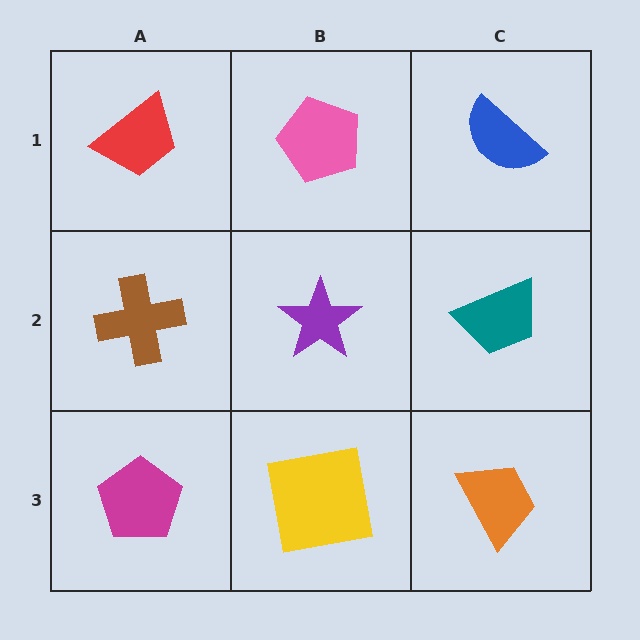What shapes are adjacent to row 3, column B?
A purple star (row 2, column B), a magenta pentagon (row 3, column A), an orange trapezoid (row 3, column C).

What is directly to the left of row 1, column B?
A red trapezoid.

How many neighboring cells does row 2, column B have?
4.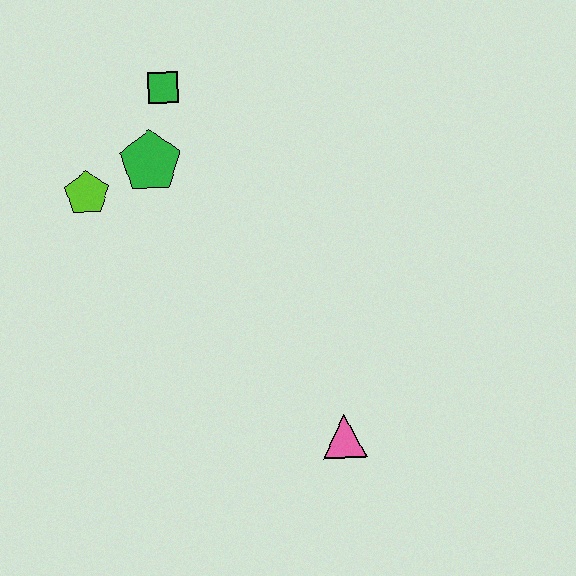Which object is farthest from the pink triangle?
The green square is farthest from the pink triangle.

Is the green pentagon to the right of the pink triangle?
No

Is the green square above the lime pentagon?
Yes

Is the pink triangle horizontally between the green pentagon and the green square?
No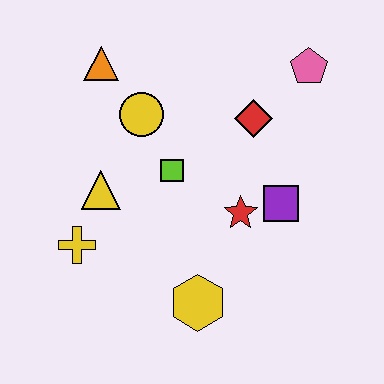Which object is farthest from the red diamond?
The yellow cross is farthest from the red diamond.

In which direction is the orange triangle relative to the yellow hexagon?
The orange triangle is above the yellow hexagon.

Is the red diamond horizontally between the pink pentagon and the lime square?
Yes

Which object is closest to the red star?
The purple square is closest to the red star.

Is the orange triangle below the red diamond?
No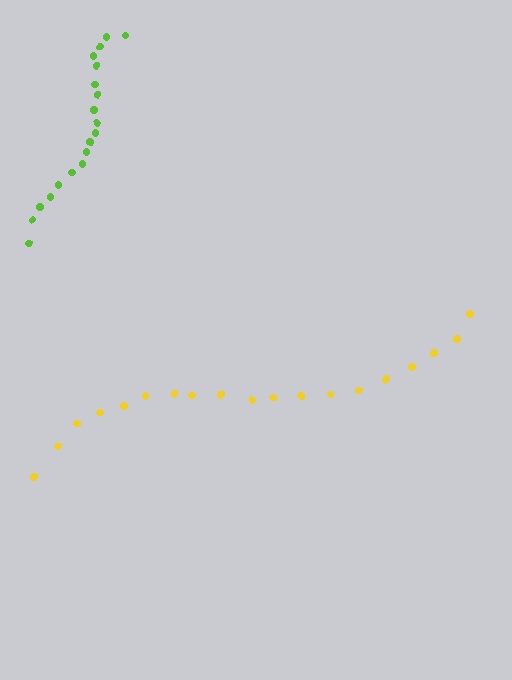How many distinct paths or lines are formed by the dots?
There are 2 distinct paths.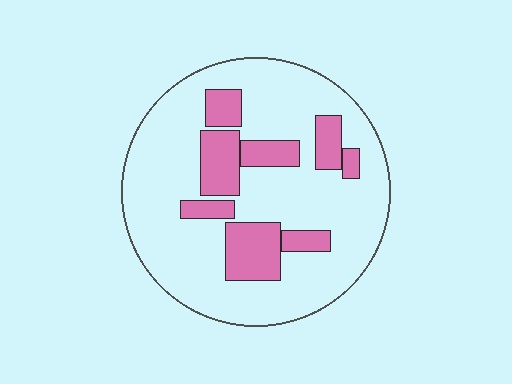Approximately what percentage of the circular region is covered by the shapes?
Approximately 25%.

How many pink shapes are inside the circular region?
8.